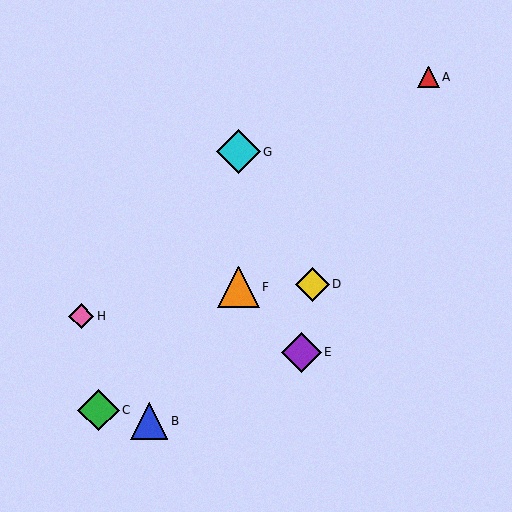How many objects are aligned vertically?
2 objects (F, G) are aligned vertically.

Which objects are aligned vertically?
Objects F, G are aligned vertically.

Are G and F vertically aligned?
Yes, both are at x≈239.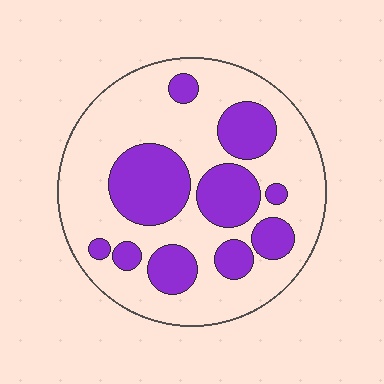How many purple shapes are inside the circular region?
10.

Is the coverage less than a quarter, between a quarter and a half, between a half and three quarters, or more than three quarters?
Between a quarter and a half.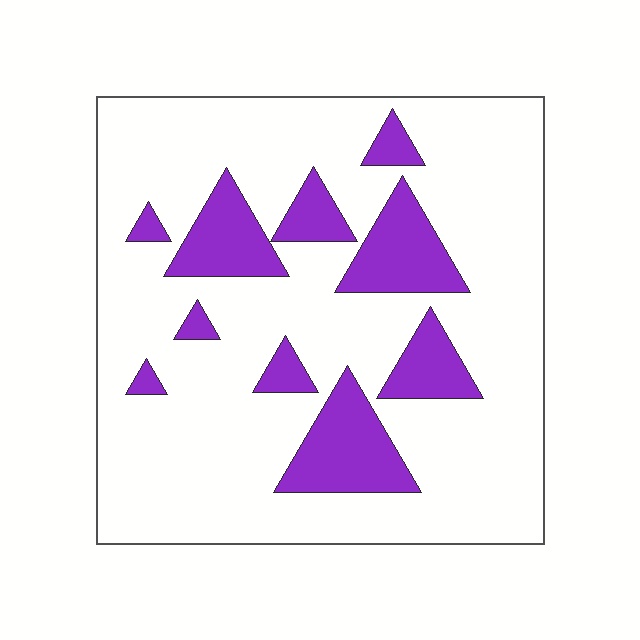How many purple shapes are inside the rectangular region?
10.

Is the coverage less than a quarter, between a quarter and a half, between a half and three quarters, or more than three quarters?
Less than a quarter.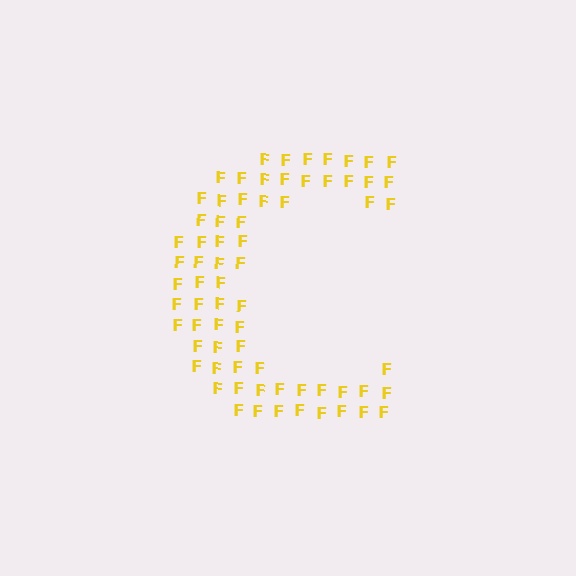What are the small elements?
The small elements are letter F's.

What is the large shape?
The large shape is the letter C.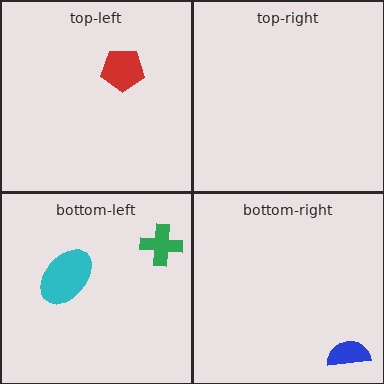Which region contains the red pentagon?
The top-left region.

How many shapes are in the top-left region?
1.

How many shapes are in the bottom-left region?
2.